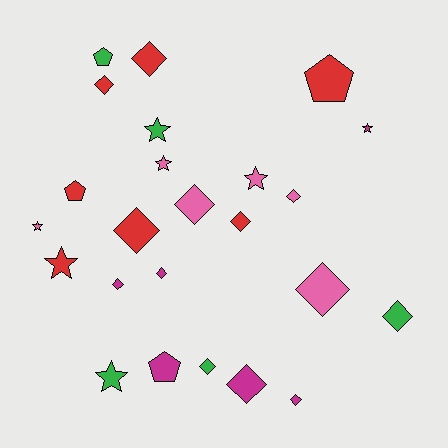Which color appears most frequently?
Red, with 7 objects.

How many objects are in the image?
There are 24 objects.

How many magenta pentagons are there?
There is 1 magenta pentagon.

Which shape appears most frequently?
Diamond, with 13 objects.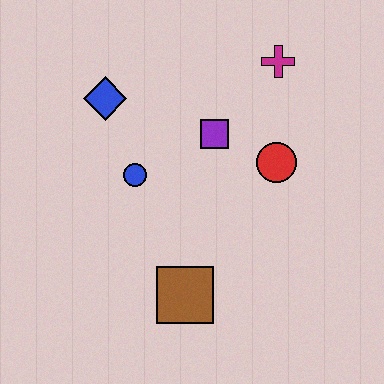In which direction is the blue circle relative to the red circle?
The blue circle is to the left of the red circle.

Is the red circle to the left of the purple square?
No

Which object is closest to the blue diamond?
The blue circle is closest to the blue diamond.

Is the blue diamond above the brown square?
Yes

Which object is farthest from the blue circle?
The magenta cross is farthest from the blue circle.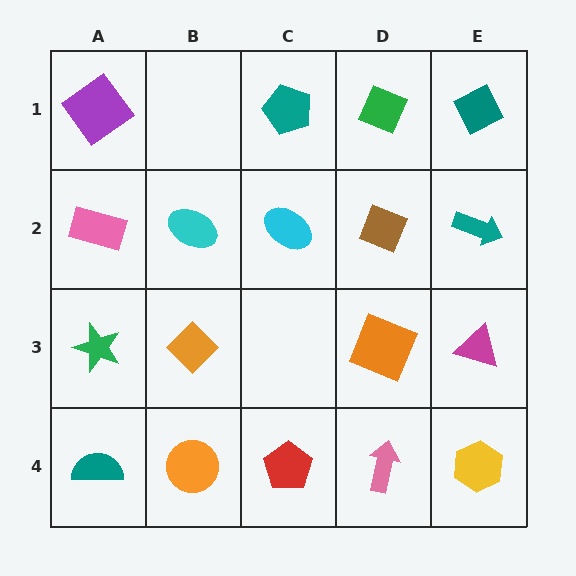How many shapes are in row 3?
4 shapes.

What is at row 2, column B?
A cyan ellipse.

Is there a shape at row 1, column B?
No, that cell is empty.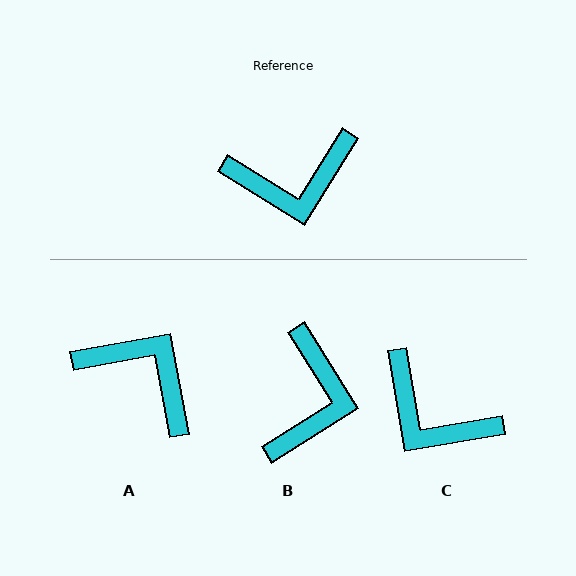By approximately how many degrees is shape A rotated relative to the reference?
Approximately 132 degrees counter-clockwise.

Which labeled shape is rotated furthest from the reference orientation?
A, about 132 degrees away.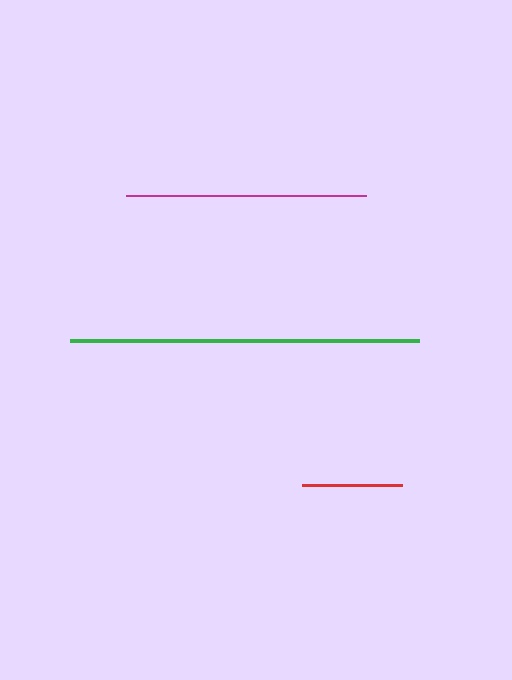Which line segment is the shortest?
The red line is the shortest at approximately 100 pixels.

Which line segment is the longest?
The green line is the longest at approximately 349 pixels.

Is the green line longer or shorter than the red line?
The green line is longer than the red line.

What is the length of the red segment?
The red segment is approximately 100 pixels long.